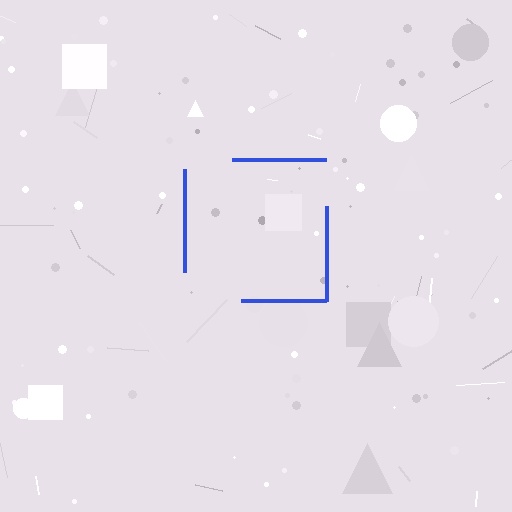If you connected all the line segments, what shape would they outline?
They would outline a square.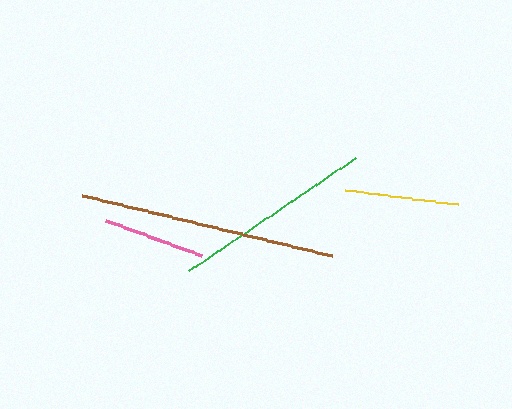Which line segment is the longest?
The brown line is the longest at approximately 257 pixels.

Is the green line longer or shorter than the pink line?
The green line is longer than the pink line.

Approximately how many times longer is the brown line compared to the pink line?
The brown line is approximately 2.5 times the length of the pink line.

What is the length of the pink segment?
The pink segment is approximately 102 pixels long.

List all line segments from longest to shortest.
From longest to shortest: brown, green, yellow, pink.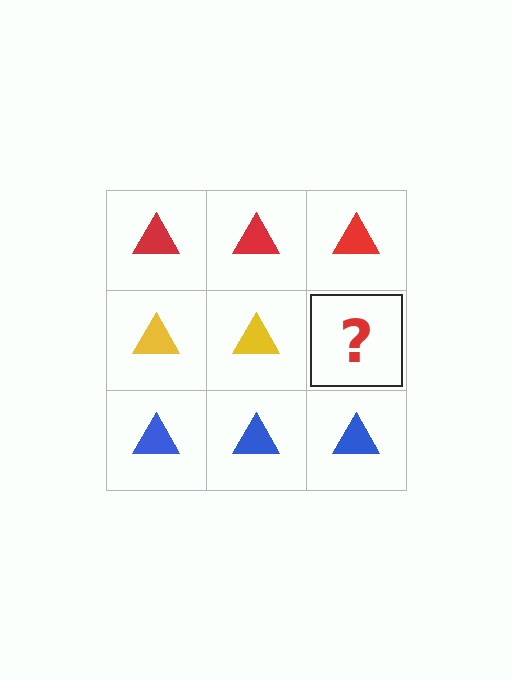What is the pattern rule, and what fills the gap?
The rule is that each row has a consistent color. The gap should be filled with a yellow triangle.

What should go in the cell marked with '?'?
The missing cell should contain a yellow triangle.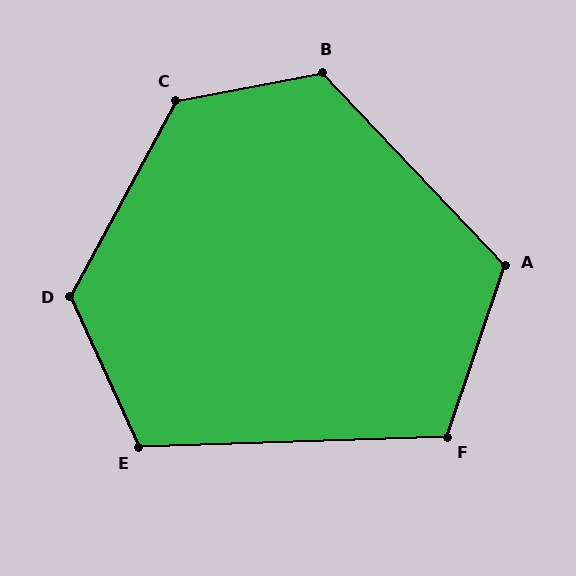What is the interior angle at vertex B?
Approximately 122 degrees (obtuse).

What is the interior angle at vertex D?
Approximately 127 degrees (obtuse).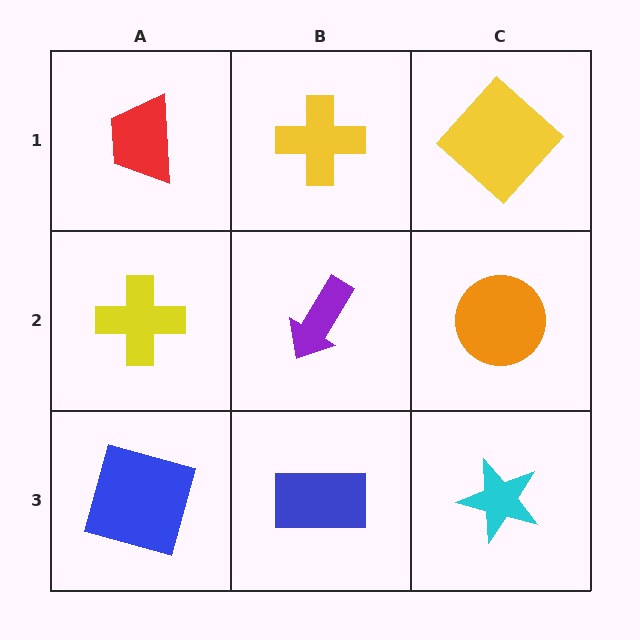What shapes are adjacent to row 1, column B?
A purple arrow (row 2, column B), a red trapezoid (row 1, column A), a yellow diamond (row 1, column C).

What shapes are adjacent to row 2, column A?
A red trapezoid (row 1, column A), a blue square (row 3, column A), a purple arrow (row 2, column B).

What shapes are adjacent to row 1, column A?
A yellow cross (row 2, column A), a yellow cross (row 1, column B).